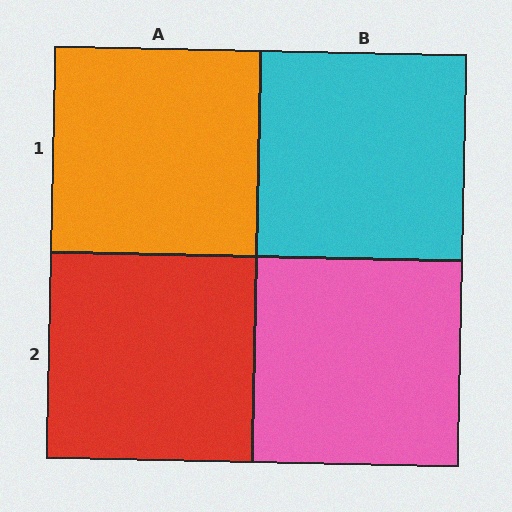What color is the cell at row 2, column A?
Red.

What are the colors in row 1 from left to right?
Orange, cyan.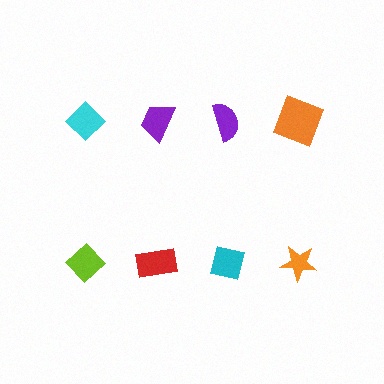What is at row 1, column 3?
A purple semicircle.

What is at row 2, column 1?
A lime diamond.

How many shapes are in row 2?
4 shapes.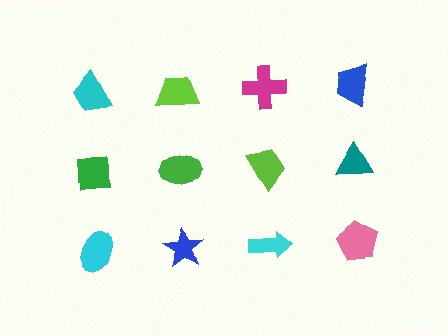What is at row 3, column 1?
A cyan ellipse.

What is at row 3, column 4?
A pink pentagon.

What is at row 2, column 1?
A green square.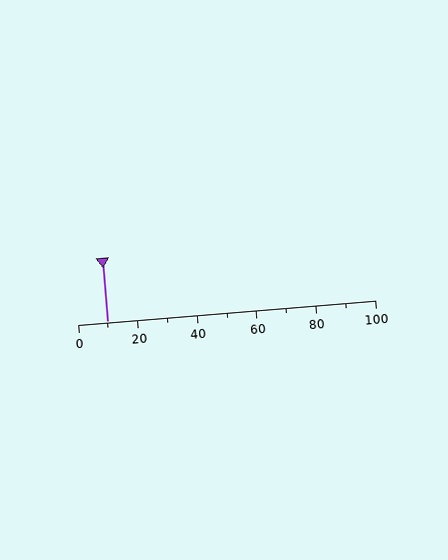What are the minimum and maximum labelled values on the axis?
The axis runs from 0 to 100.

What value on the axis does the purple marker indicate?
The marker indicates approximately 10.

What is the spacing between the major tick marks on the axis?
The major ticks are spaced 20 apart.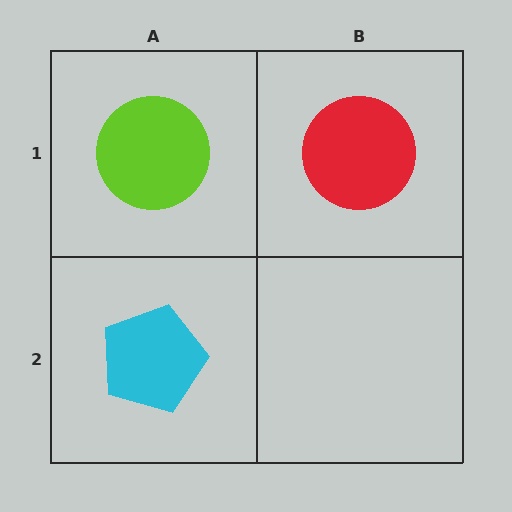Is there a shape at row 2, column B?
No, that cell is empty.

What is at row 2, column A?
A cyan pentagon.